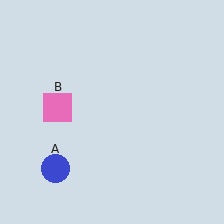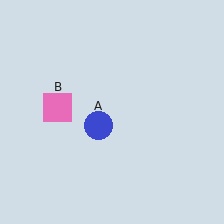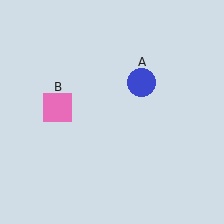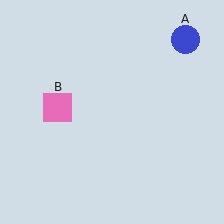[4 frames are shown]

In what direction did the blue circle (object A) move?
The blue circle (object A) moved up and to the right.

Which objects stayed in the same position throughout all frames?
Pink square (object B) remained stationary.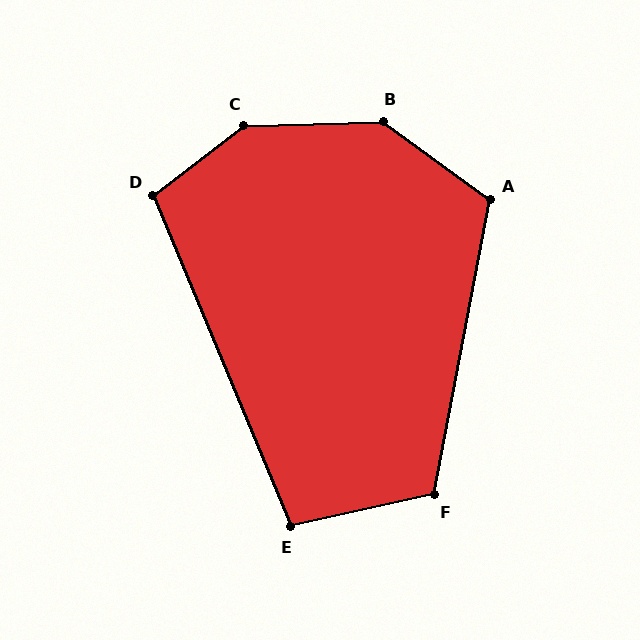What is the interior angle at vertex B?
Approximately 142 degrees (obtuse).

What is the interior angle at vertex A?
Approximately 115 degrees (obtuse).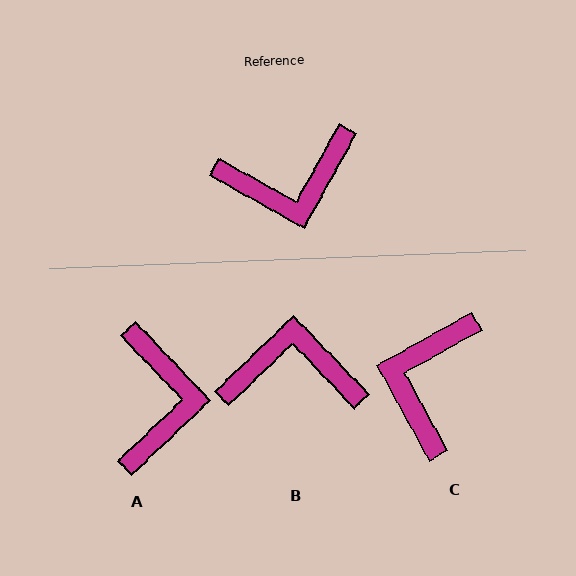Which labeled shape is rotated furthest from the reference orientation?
B, about 163 degrees away.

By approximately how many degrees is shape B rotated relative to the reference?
Approximately 163 degrees counter-clockwise.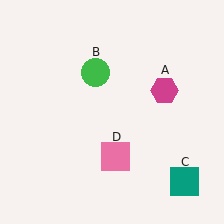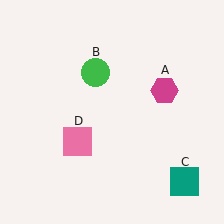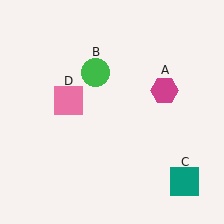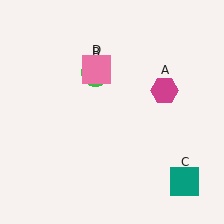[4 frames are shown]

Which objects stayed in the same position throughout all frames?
Magenta hexagon (object A) and green circle (object B) and teal square (object C) remained stationary.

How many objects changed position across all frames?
1 object changed position: pink square (object D).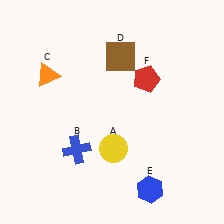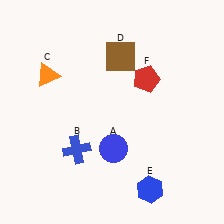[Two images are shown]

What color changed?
The circle (A) changed from yellow in Image 1 to blue in Image 2.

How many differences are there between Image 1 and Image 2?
There is 1 difference between the two images.